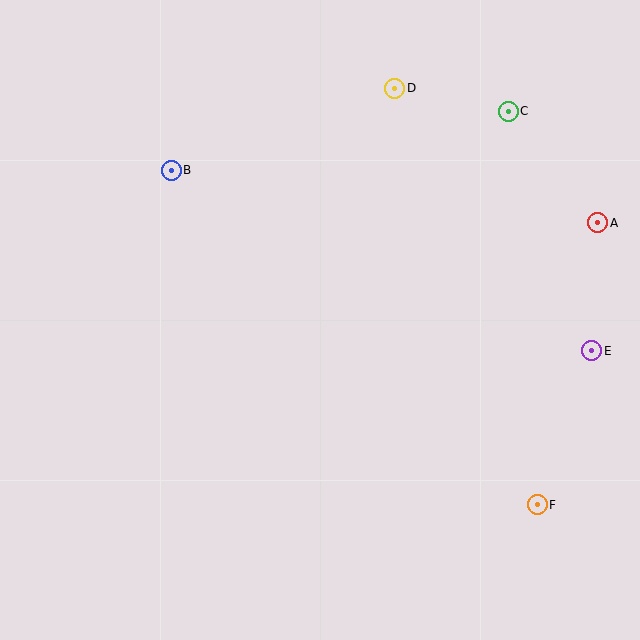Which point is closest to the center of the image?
Point B at (171, 170) is closest to the center.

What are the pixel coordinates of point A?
Point A is at (598, 223).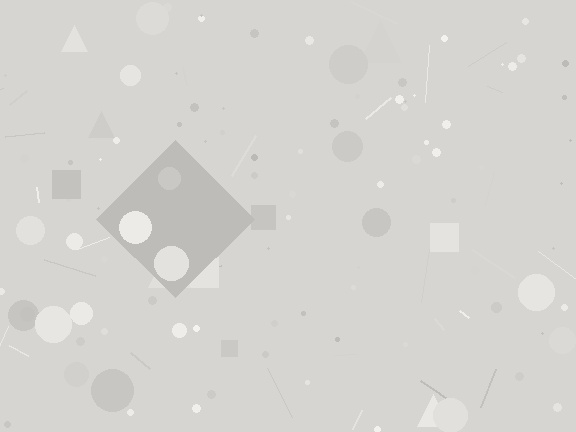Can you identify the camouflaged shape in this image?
The camouflaged shape is a diamond.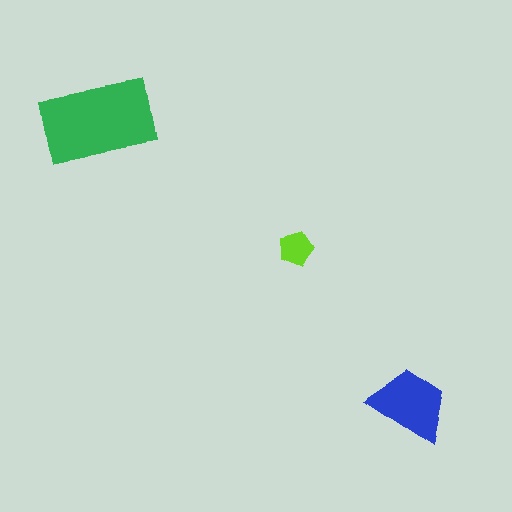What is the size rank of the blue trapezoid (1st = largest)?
2nd.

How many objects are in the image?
There are 3 objects in the image.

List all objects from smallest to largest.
The lime pentagon, the blue trapezoid, the green rectangle.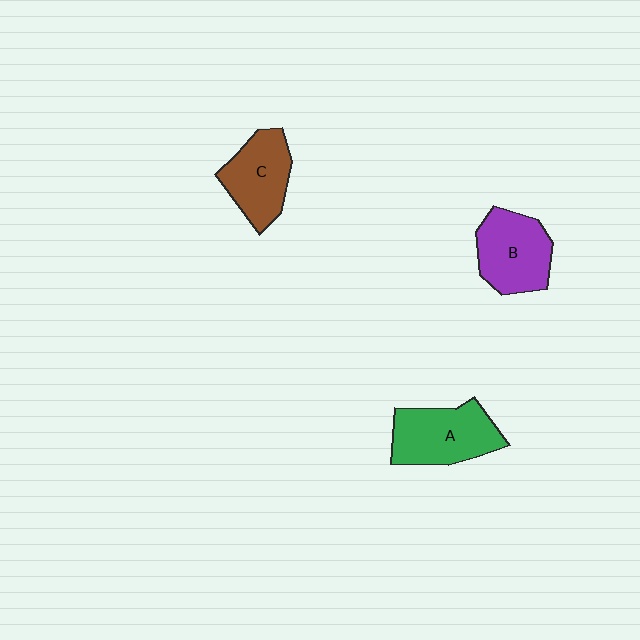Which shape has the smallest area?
Shape C (brown).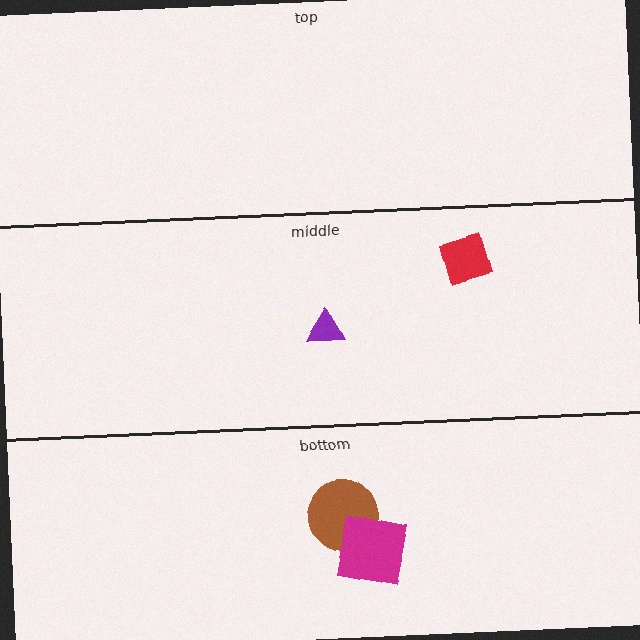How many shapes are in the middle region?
2.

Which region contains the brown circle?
The bottom region.